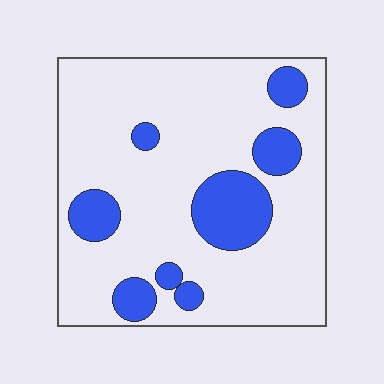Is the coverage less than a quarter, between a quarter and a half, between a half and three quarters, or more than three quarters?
Less than a quarter.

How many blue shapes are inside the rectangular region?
8.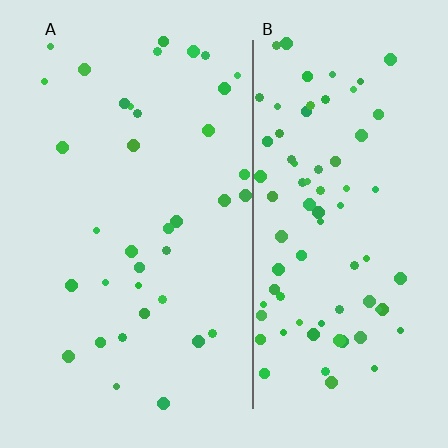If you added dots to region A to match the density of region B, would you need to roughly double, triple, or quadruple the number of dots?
Approximately double.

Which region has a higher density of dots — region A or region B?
B (the right).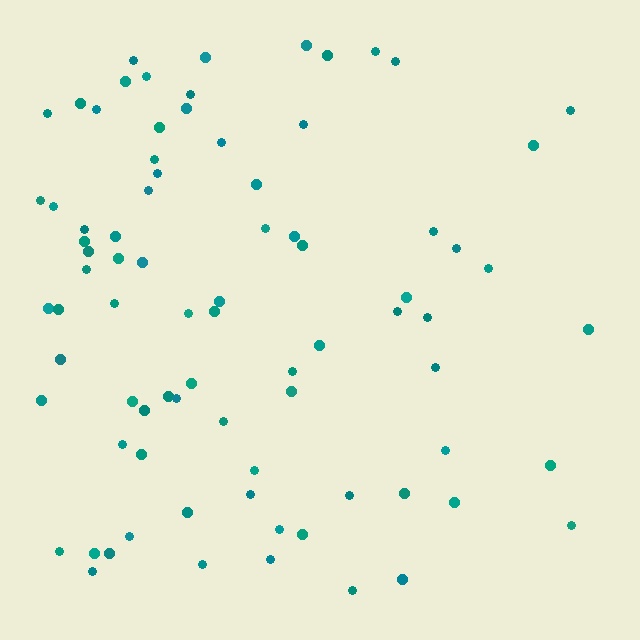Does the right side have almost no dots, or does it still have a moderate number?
Still a moderate number, just noticeably fewer than the left.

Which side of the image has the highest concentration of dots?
The left.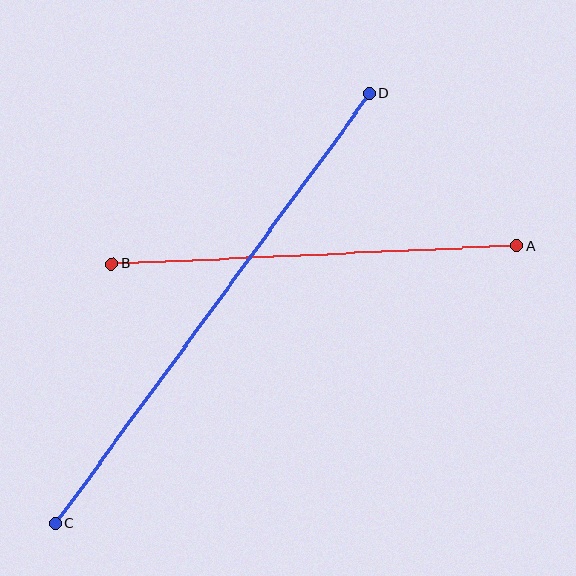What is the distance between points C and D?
The distance is approximately 533 pixels.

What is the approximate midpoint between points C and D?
The midpoint is at approximately (213, 308) pixels.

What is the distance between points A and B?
The distance is approximately 406 pixels.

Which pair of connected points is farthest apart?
Points C and D are farthest apart.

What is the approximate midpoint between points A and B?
The midpoint is at approximately (314, 255) pixels.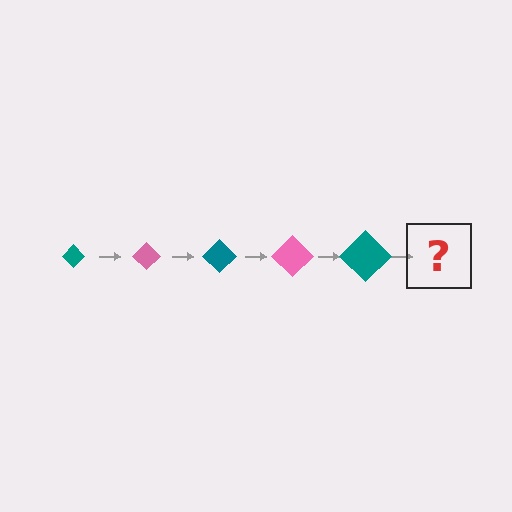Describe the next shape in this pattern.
It should be a pink diamond, larger than the previous one.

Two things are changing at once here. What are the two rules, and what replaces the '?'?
The two rules are that the diamond grows larger each step and the color cycles through teal and pink. The '?' should be a pink diamond, larger than the previous one.